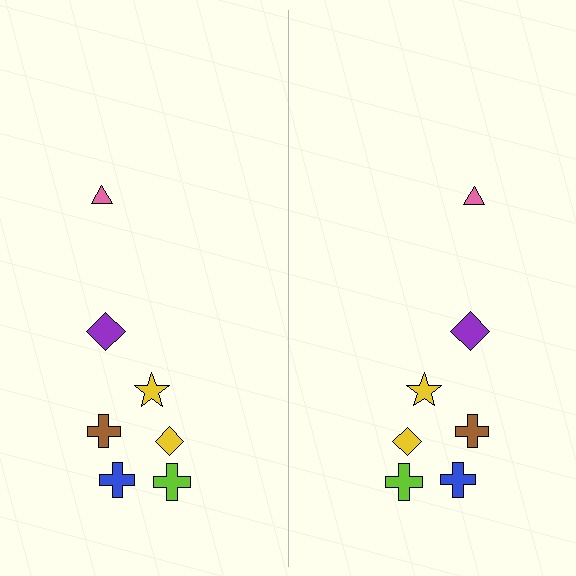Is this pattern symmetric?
Yes, this pattern has bilateral (reflection) symmetry.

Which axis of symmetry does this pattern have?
The pattern has a vertical axis of symmetry running through the center of the image.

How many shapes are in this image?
There are 14 shapes in this image.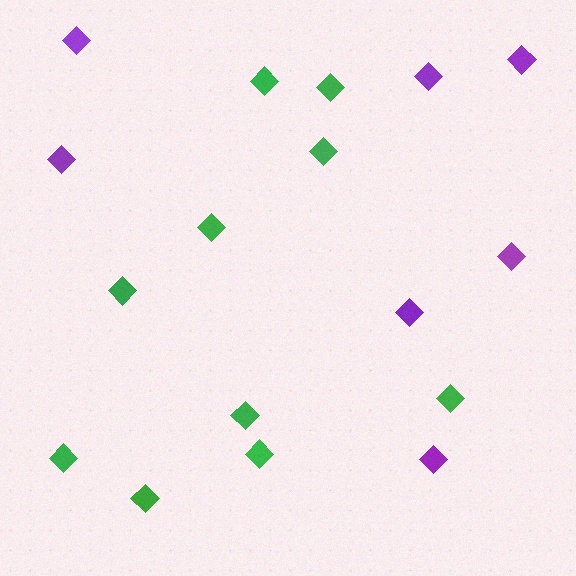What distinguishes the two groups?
There are 2 groups: one group of purple diamonds (7) and one group of green diamonds (10).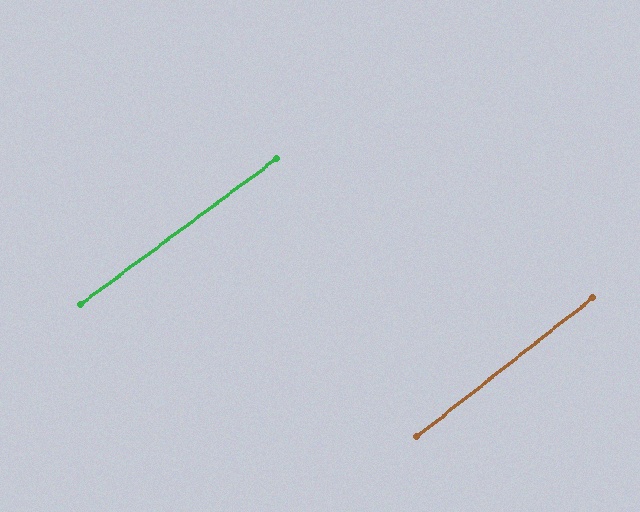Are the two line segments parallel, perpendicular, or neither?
Parallel — their directions differ by only 1.4°.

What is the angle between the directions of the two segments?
Approximately 1 degree.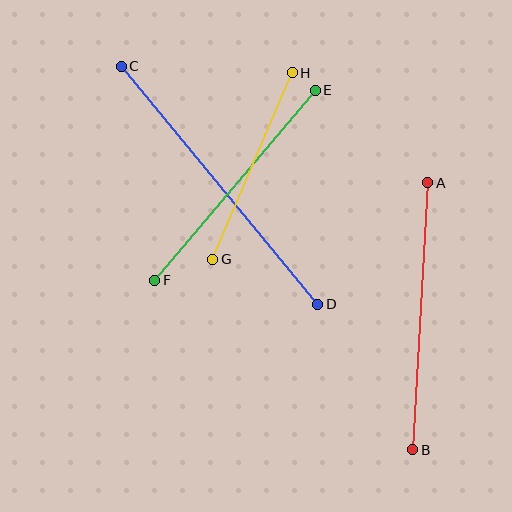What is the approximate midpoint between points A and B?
The midpoint is at approximately (420, 316) pixels.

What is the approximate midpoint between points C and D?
The midpoint is at approximately (220, 185) pixels.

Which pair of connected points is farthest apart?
Points C and D are farthest apart.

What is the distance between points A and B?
The distance is approximately 267 pixels.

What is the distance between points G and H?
The distance is approximately 203 pixels.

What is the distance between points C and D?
The distance is approximately 308 pixels.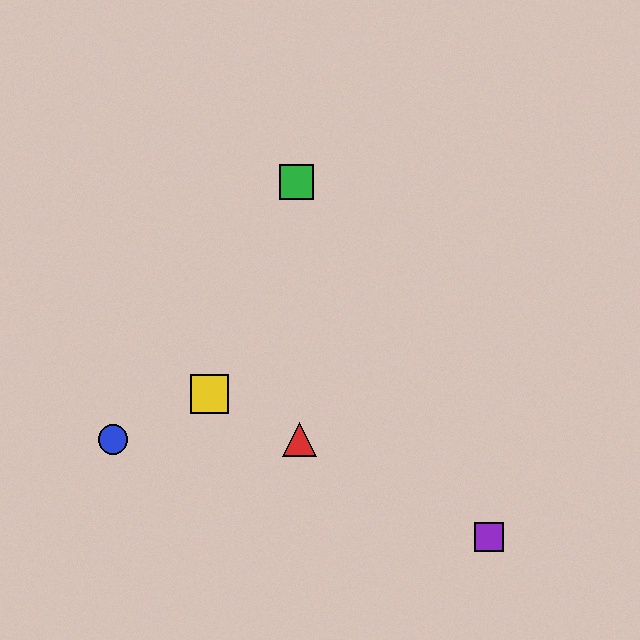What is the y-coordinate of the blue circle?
The blue circle is at y≈439.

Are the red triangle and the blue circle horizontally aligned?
Yes, both are at y≈439.